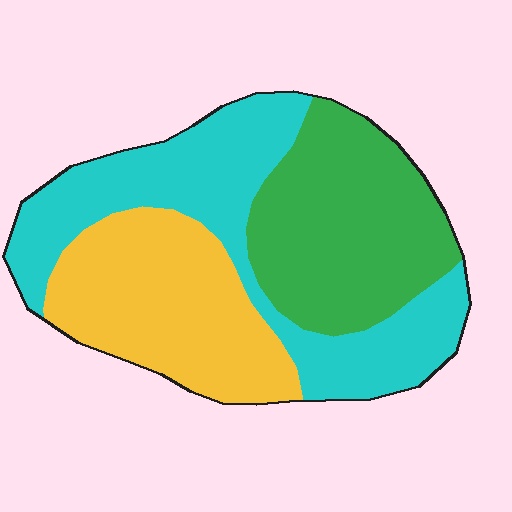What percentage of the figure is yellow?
Yellow covers 30% of the figure.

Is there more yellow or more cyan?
Cyan.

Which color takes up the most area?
Cyan, at roughly 40%.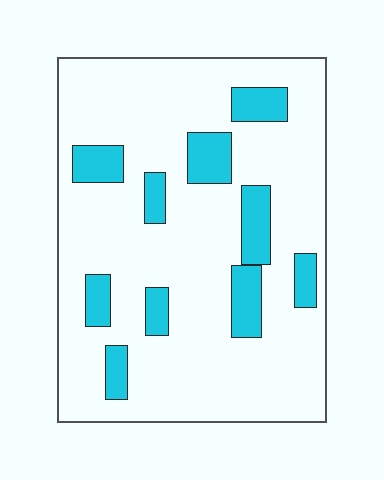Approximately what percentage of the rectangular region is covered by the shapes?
Approximately 15%.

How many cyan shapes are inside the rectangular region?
10.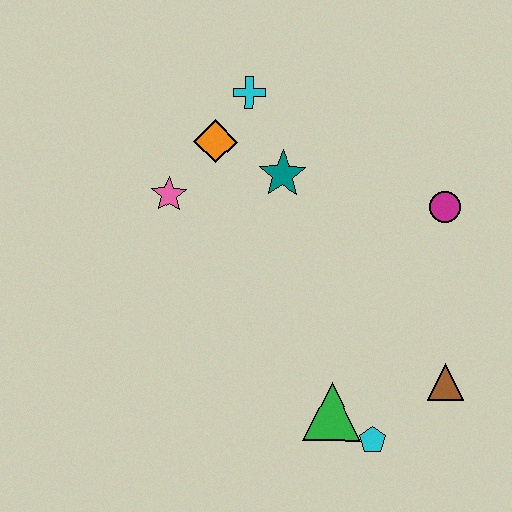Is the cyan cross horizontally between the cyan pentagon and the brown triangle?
No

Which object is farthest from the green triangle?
The cyan cross is farthest from the green triangle.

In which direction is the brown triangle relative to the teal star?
The brown triangle is below the teal star.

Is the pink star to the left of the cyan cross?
Yes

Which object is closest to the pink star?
The orange diamond is closest to the pink star.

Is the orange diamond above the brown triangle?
Yes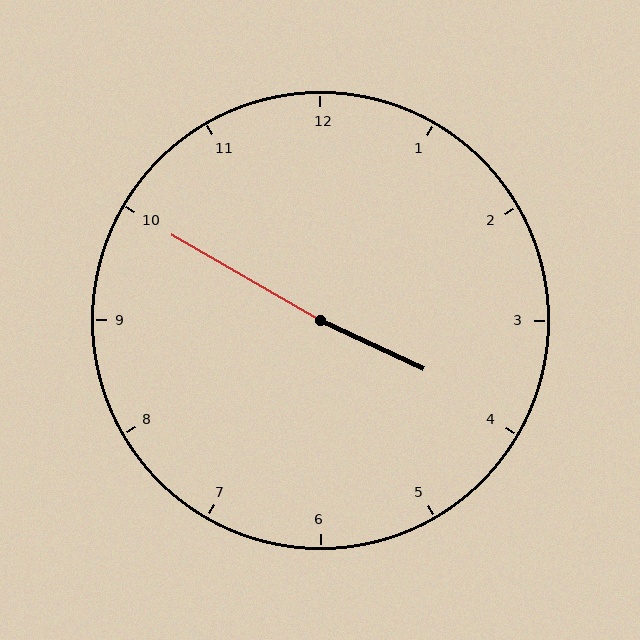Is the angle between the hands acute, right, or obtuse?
It is obtuse.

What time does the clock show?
3:50.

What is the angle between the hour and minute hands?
Approximately 175 degrees.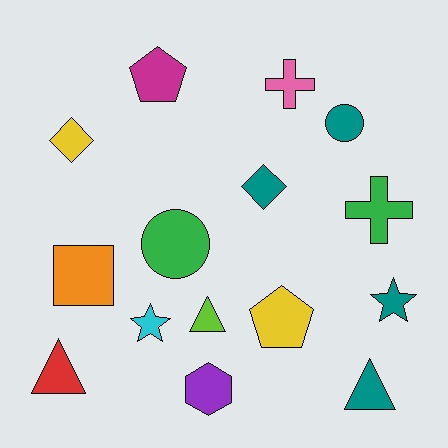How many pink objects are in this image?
There is 1 pink object.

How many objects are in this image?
There are 15 objects.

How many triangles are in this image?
There are 3 triangles.